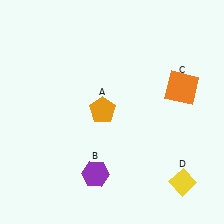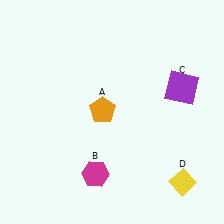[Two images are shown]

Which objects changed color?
B changed from purple to magenta. C changed from orange to purple.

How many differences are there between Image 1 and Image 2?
There are 2 differences between the two images.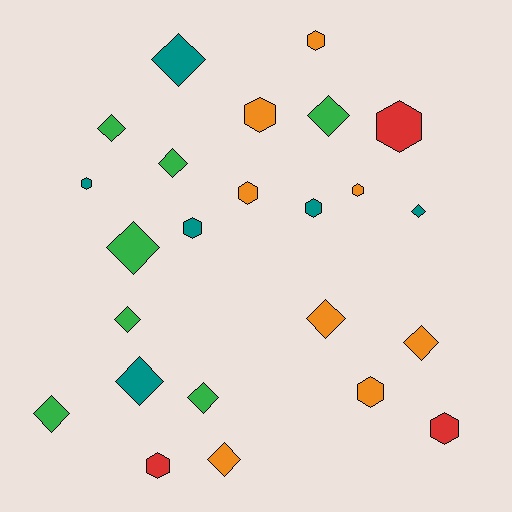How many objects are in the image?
There are 24 objects.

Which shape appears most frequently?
Diamond, with 13 objects.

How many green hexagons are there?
There are no green hexagons.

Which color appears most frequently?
Orange, with 8 objects.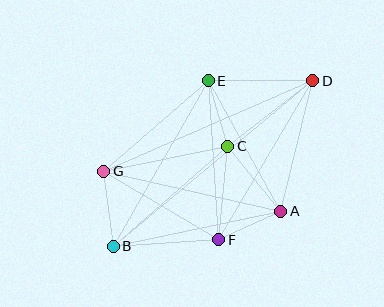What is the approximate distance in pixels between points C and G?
The distance between C and G is approximately 126 pixels.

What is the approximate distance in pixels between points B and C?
The distance between B and C is approximately 152 pixels.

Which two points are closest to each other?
Points C and E are closest to each other.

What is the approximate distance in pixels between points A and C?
The distance between A and C is approximately 84 pixels.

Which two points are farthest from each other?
Points B and D are farthest from each other.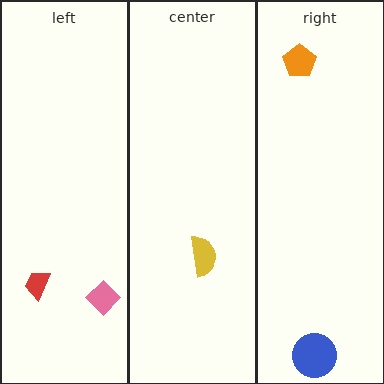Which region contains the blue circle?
The right region.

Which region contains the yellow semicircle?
The center region.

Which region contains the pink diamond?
The left region.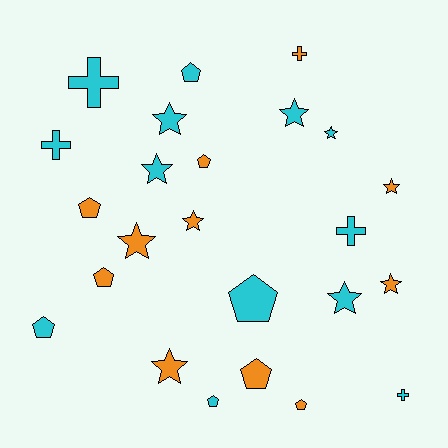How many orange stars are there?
There are 5 orange stars.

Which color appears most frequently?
Cyan, with 13 objects.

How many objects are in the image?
There are 24 objects.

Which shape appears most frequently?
Star, with 10 objects.